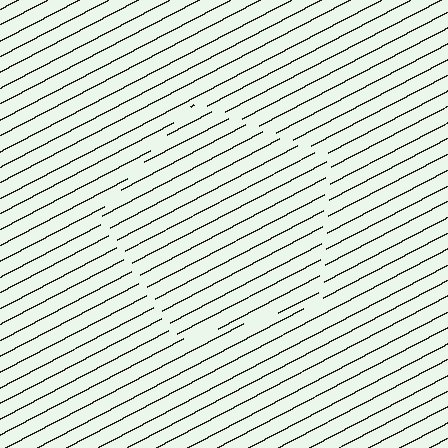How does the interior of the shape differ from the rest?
The interior of the shape contains the same grating, shifted by half a period — the contour is defined by the phase discontinuity where line-ends from the inner and outer gratings abut.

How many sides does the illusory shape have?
5 sides — the line-ends trace a pentagon.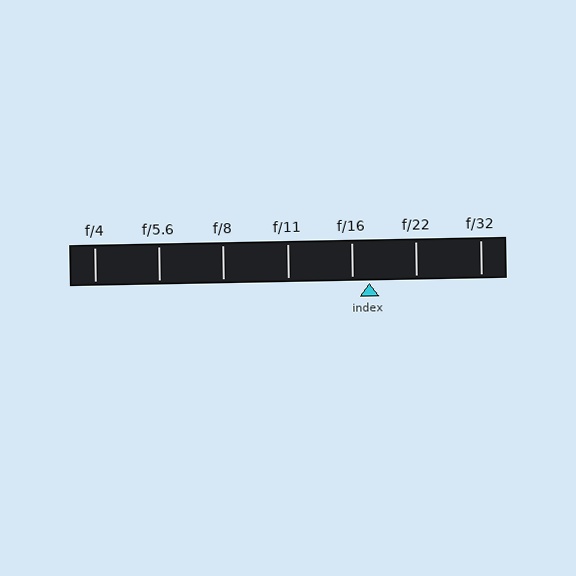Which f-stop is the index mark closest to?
The index mark is closest to f/16.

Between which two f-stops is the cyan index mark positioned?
The index mark is between f/16 and f/22.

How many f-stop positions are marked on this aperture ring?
There are 7 f-stop positions marked.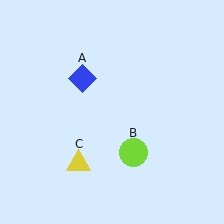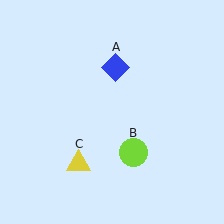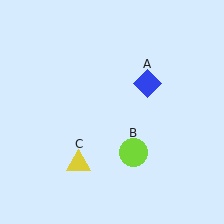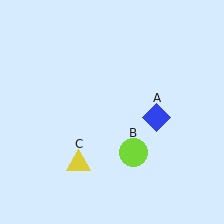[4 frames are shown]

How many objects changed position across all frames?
1 object changed position: blue diamond (object A).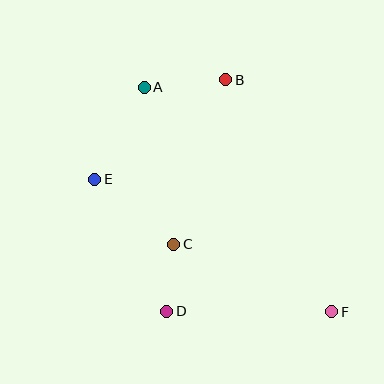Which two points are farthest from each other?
Points A and F are farthest from each other.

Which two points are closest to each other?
Points C and D are closest to each other.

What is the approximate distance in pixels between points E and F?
The distance between E and F is approximately 271 pixels.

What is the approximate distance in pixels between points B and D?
The distance between B and D is approximately 239 pixels.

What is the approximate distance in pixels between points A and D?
The distance between A and D is approximately 225 pixels.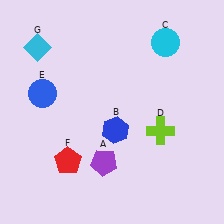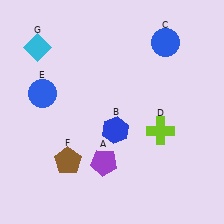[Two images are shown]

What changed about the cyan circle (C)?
In Image 1, C is cyan. In Image 2, it changed to blue.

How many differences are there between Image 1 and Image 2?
There are 2 differences between the two images.